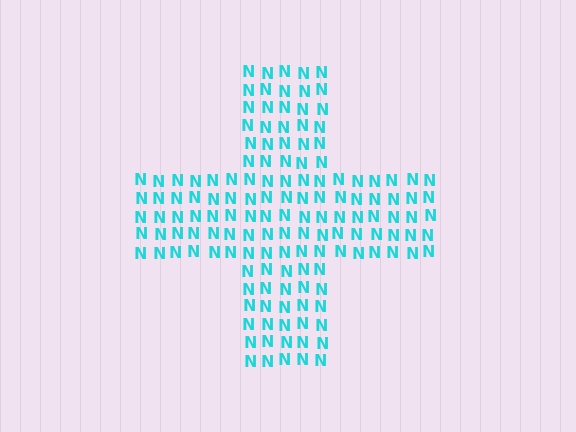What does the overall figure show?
The overall figure shows a cross.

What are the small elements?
The small elements are letter N's.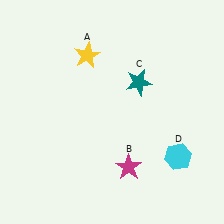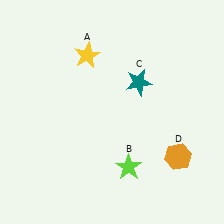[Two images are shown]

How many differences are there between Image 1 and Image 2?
There are 2 differences between the two images.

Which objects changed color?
B changed from magenta to lime. D changed from cyan to orange.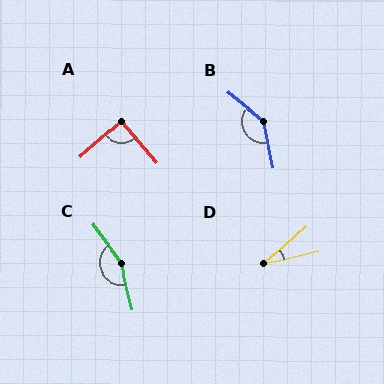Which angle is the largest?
C, at approximately 157 degrees.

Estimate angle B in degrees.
Approximately 140 degrees.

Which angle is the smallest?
D, at approximately 28 degrees.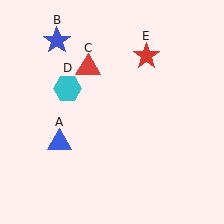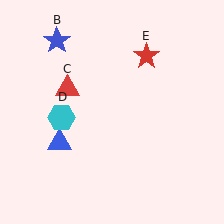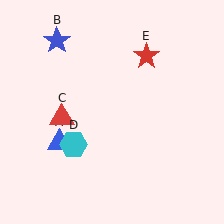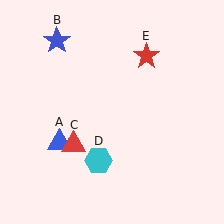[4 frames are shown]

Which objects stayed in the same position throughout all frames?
Blue triangle (object A) and blue star (object B) and red star (object E) remained stationary.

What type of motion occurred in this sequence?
The red triangle (object C), cyan hexagon (object D) rotated counterclockwise around the center of the scene.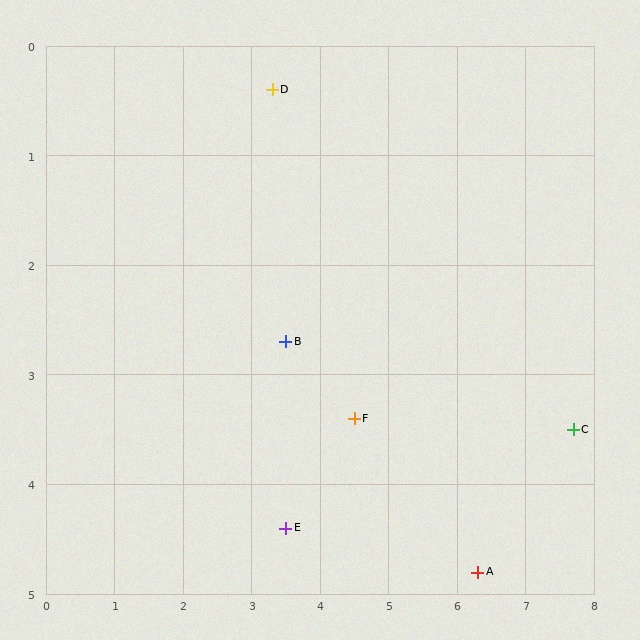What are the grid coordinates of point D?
Point D is at approximately (3.3, 0.4).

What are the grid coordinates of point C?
Point C is at approximately (7.7, 3.5).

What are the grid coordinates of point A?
Point A is at approximately (6.3, 4.8).